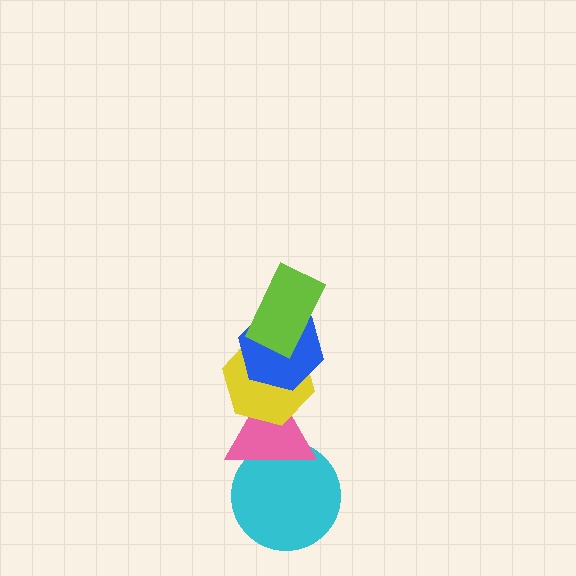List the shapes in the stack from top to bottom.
From top to bottom: the lime rectangle, the blue hexagon, the yellow hexagon, the pink triangle, the cyan circle.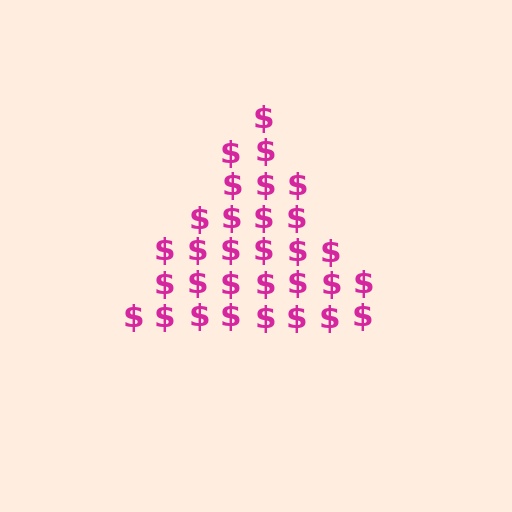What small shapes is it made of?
It is made of small dollar signs.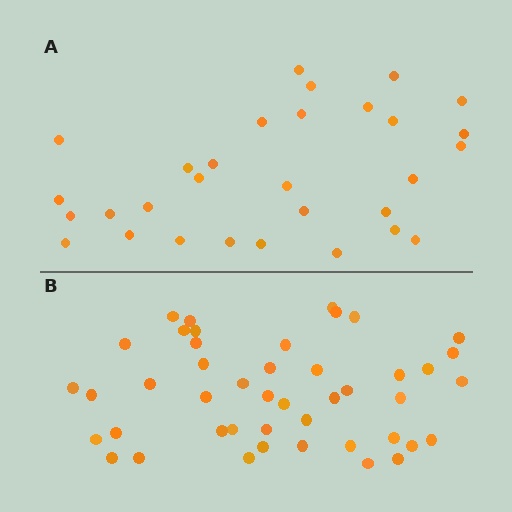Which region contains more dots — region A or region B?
Region B (the bottom region) has more dots.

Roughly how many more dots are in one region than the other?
Region B has approximately 15 more dots than region A.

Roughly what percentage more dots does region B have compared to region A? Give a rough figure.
About 50% more.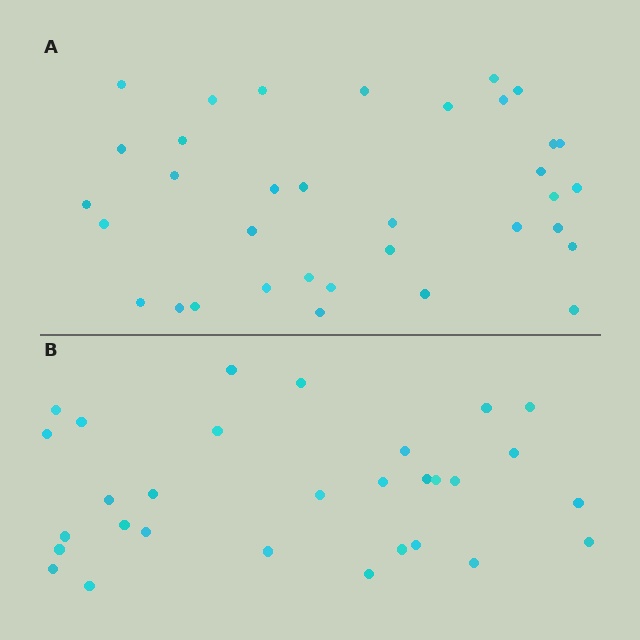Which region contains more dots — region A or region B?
Region A (the top region) has more dots.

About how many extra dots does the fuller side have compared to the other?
Region A has about 5 more dots than region B.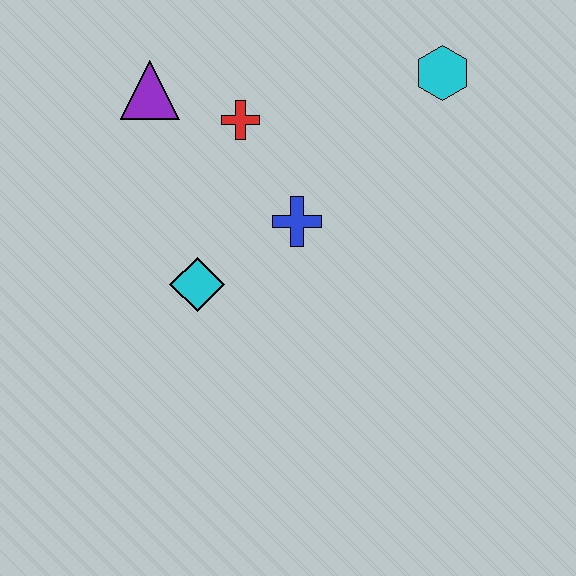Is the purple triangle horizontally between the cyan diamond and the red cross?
No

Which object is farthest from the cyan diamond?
The cyan hexagon is farthest from the cyan diamond.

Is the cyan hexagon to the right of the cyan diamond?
Yes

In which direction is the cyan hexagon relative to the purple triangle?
The cyan hexagon is to the right of the purple triangle.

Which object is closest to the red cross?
The purple triangle is closest to the red cross.